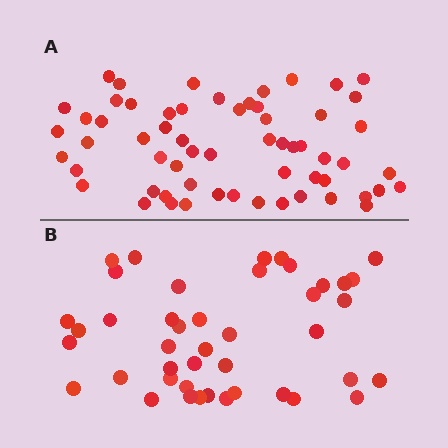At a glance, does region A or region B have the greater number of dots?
Region A (the top region) has more dots.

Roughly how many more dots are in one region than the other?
Region A has approximately 15 more dots than region B.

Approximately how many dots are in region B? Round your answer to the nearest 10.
About 40 dots. (The exact count is 43, which rounds to 40.)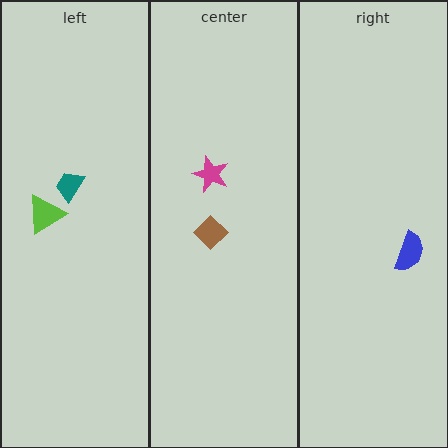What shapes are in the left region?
The teal trapezoid, the lime triangle.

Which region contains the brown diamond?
The center region.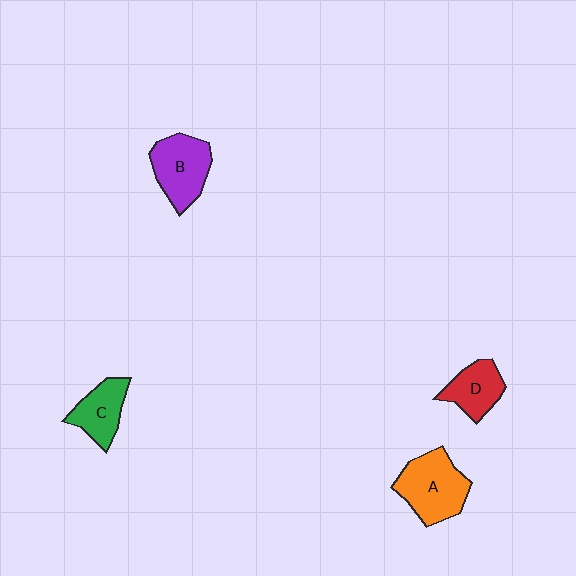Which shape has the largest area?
Shape A (orange).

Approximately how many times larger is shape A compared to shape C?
Approximately 1.5 times.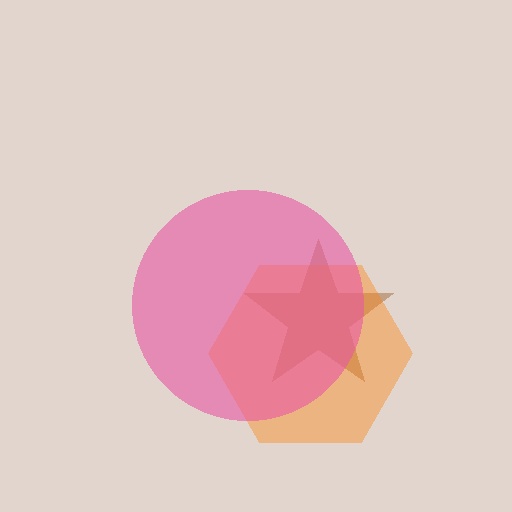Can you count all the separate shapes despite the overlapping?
Yes, there are 3 separate shapes.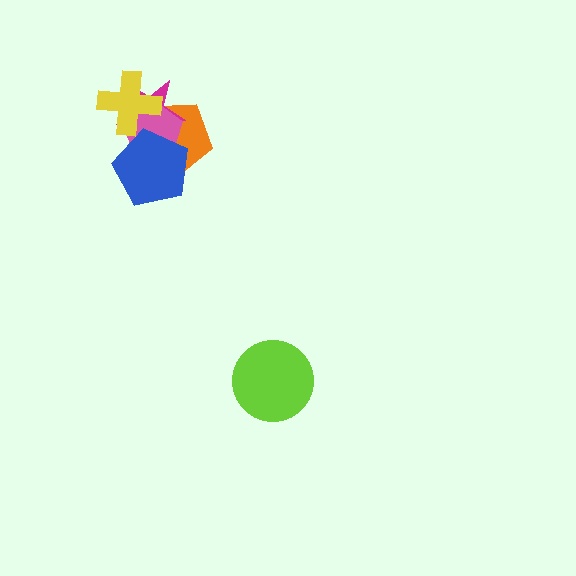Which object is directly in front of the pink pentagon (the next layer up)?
The yellow cross is directly in front of the pink pentagon.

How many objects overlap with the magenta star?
4 objects overlap with the magenta star.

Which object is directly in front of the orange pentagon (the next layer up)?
The magenta star is directly in front of the orange pentagon.